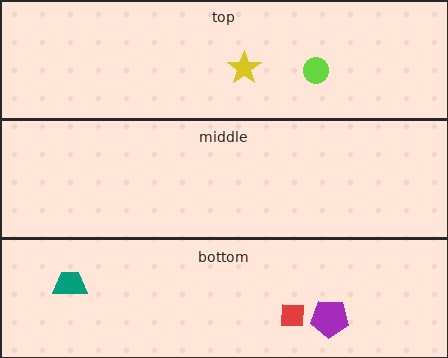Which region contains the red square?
The bottom region.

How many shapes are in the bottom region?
3.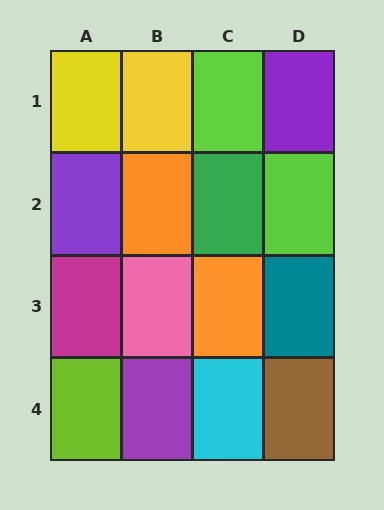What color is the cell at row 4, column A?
Lime.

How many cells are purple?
3 cells are purple.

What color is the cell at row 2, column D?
Lime.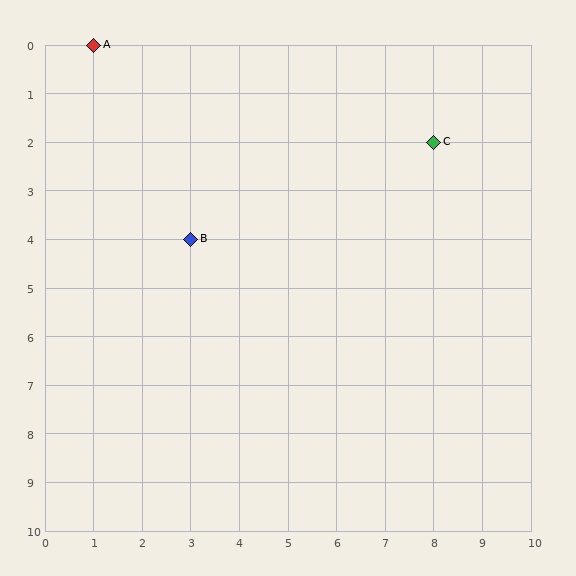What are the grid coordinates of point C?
Point C is at grid coordinates (8, 2).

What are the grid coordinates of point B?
Point B is at grid coordinates (3, 4).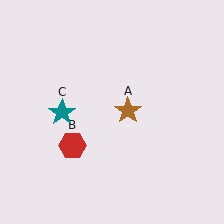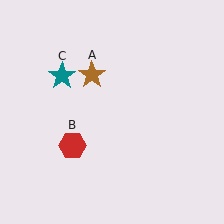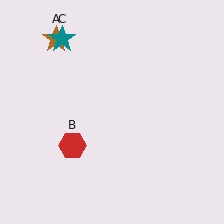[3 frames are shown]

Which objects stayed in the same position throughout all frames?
Red hexagon (object B) remained stationary.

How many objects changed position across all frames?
2 objects changed position: brown star (object A), teal star (object C).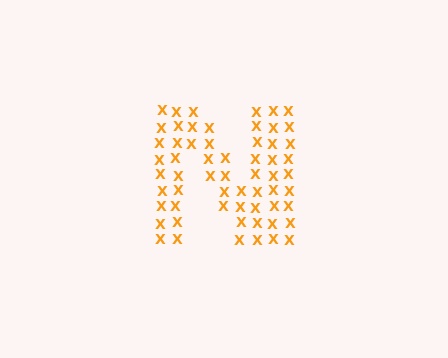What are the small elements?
The small elements are letter X's.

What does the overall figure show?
The overall figure shows the letter N.